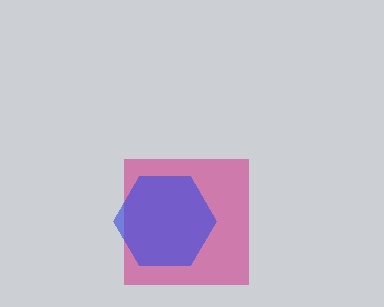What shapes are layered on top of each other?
The layered shapes are: a magenta square, a blue hexagon.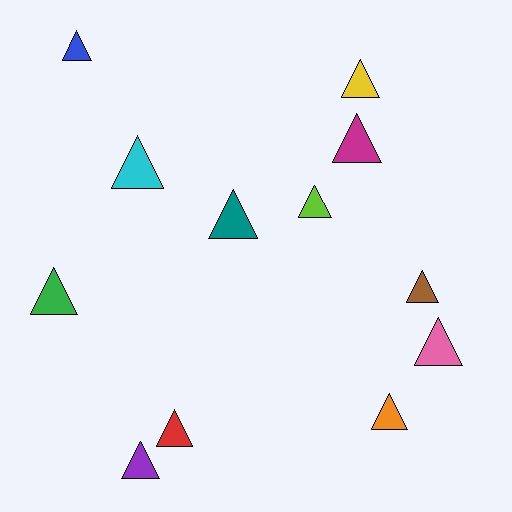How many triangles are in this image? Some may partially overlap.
There are 12 triangles.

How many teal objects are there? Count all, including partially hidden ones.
There is 1 teal object.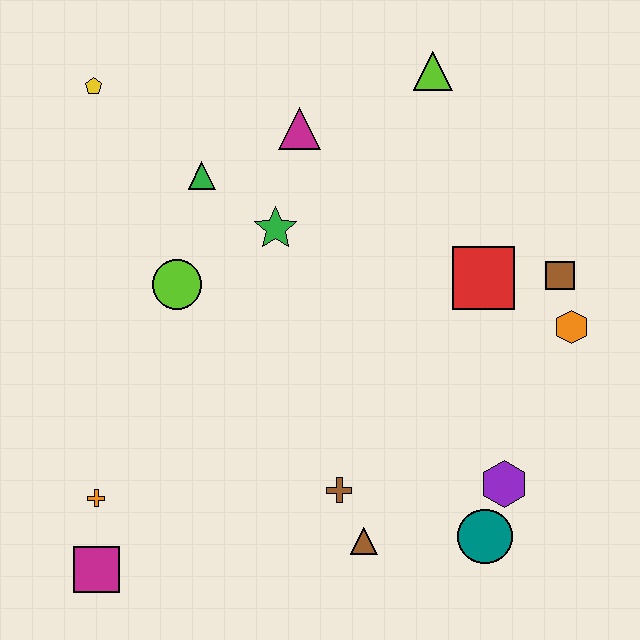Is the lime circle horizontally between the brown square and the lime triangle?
No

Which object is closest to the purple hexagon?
The teal circle is closest to the purple hexagon.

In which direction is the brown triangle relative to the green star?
The brown triangle is below the green star.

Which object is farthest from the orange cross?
The lime triangle is farthest from the orange cross.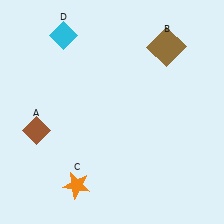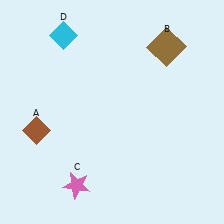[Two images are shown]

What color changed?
The star (C) changed from orange in Image 1 to pink in Image 2.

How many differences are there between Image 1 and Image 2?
There is 1 difference between the two images.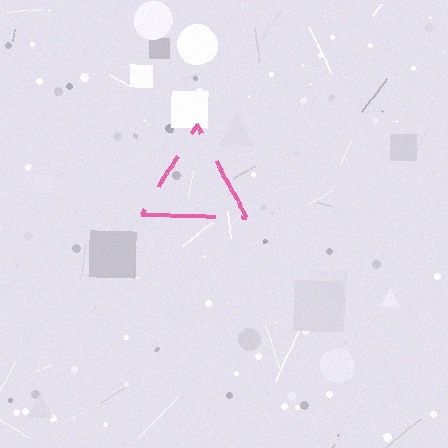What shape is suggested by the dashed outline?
The dashed outline suggests a triangle.